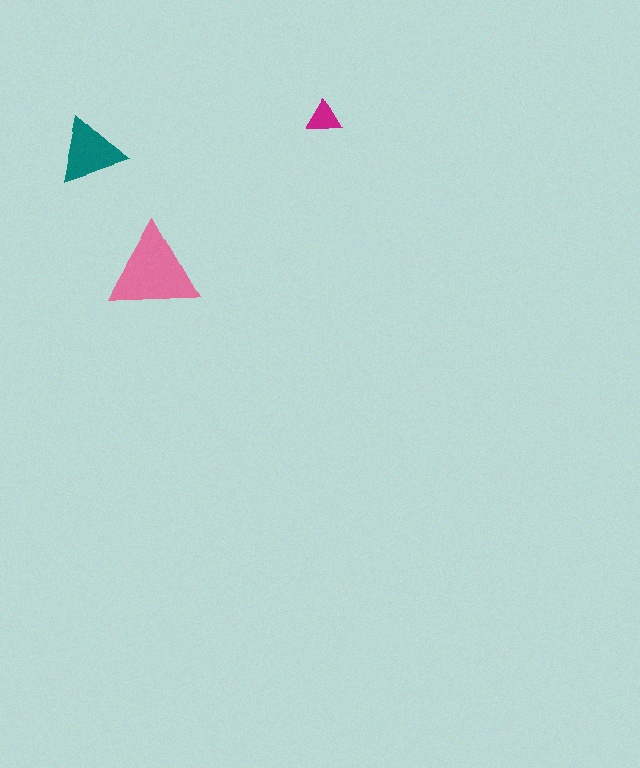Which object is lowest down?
The pink triangle is bottommost.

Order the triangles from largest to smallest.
the pink one, the teal one, the magenta one.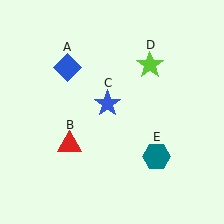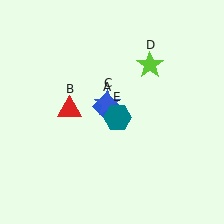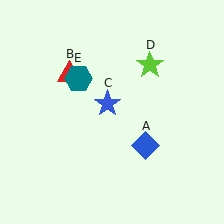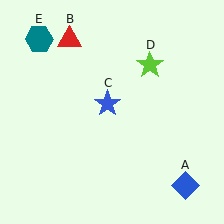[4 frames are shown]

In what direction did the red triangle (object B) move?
The red triangle (object B) moved up.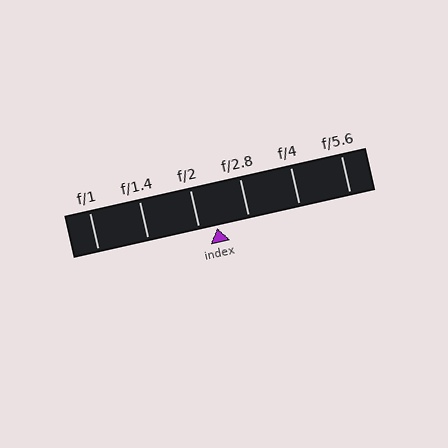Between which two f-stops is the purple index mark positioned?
The index mark is between f/2 and f/2.8.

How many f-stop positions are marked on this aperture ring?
There are 6 f-stop positions marked.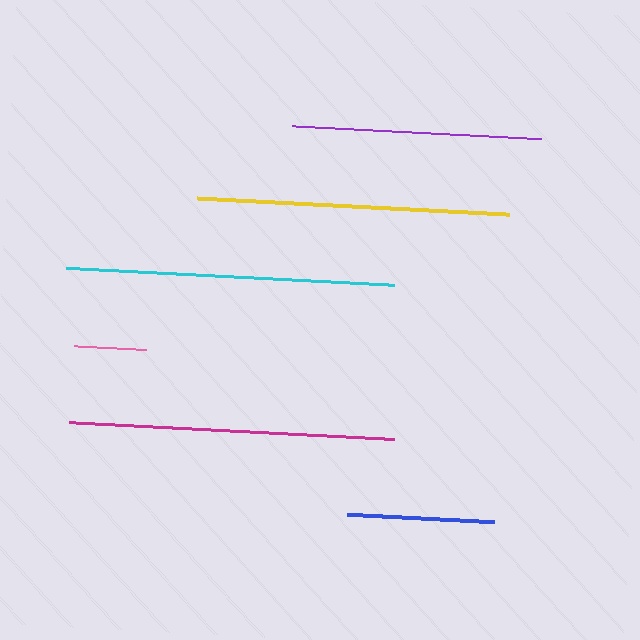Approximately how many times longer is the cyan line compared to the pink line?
The cyan line is approximately 4.5 times the length of the pink line.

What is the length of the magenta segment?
The magenta segment is approximately 324 pixels long.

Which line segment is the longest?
The cyan line is the longest at approximately 328 pixels.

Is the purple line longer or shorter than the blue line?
The purple line is longer than the blue line.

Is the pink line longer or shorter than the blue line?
The blue line is longer than the pink line.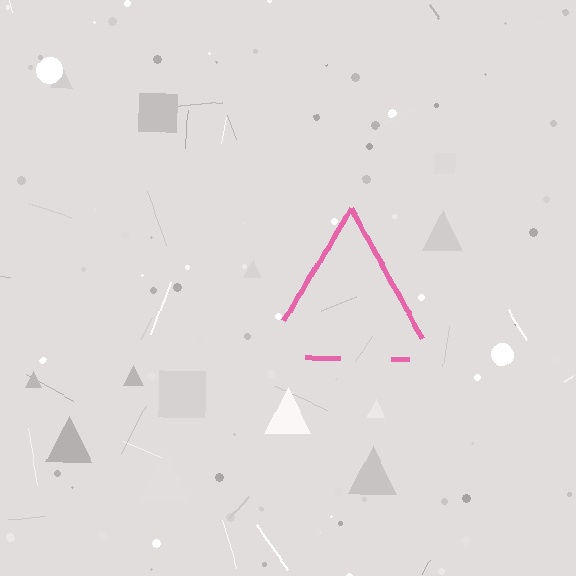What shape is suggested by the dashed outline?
The dashed outline suggests a triangle.